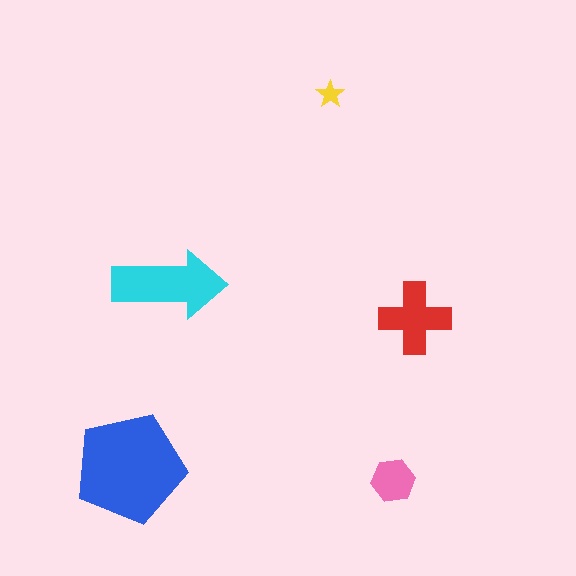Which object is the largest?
The blue pentagon.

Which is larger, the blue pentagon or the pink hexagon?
The blue pentagon.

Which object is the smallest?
The yellow star.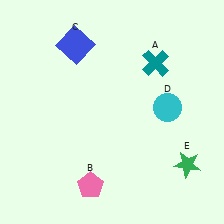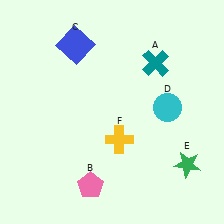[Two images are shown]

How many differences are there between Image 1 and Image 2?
There is 1 difference between the two images.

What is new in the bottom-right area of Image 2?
A yellow cross (F) was added in the bottom-right area of Image 2.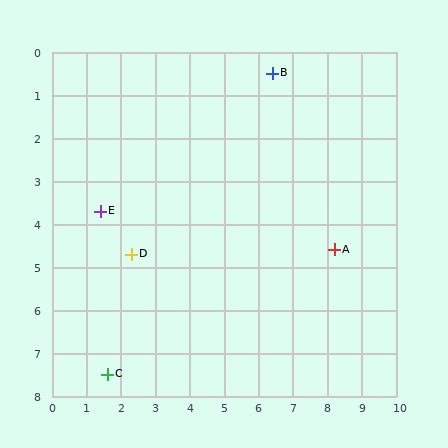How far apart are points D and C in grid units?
Points D and C are about 2.9 grid units apart.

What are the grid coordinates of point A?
Point A is at approximately (8.2, 4.6).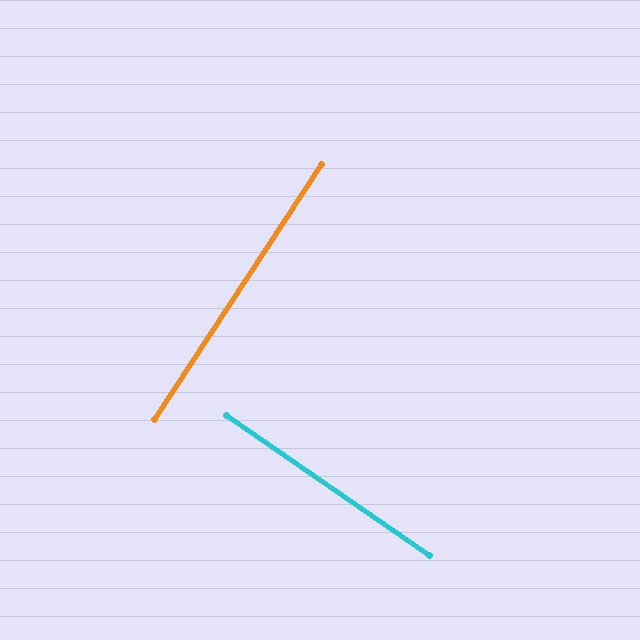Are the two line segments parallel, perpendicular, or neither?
Perpendicular — they meet at approximately 89°.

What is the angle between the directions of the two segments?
Approximately 89 degrees.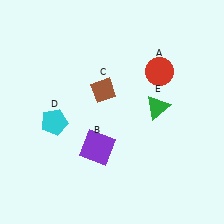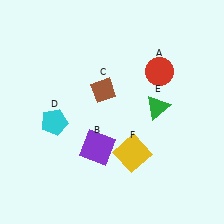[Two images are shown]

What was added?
A yellow square (F) was added in Image 2.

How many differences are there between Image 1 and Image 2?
There is 1 difference between the two images.